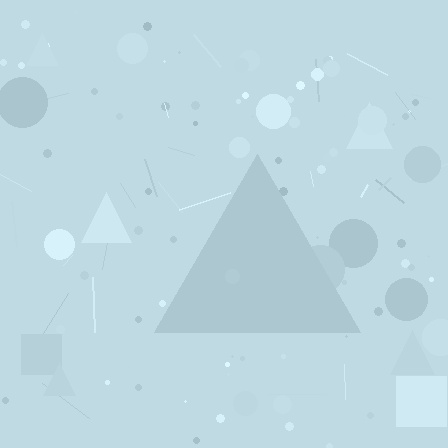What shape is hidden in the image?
A triangle is hidden in the image.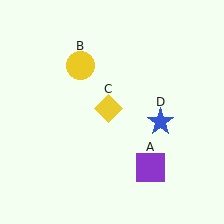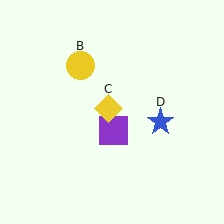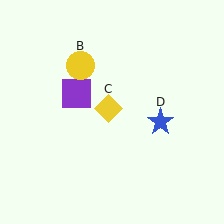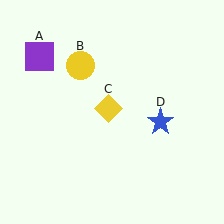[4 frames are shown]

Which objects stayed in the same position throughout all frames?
Yellow circle (object B) and yellow diamond (object C) and blue star (object D) remained stationary.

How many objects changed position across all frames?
1 object changed position: purple square (object A).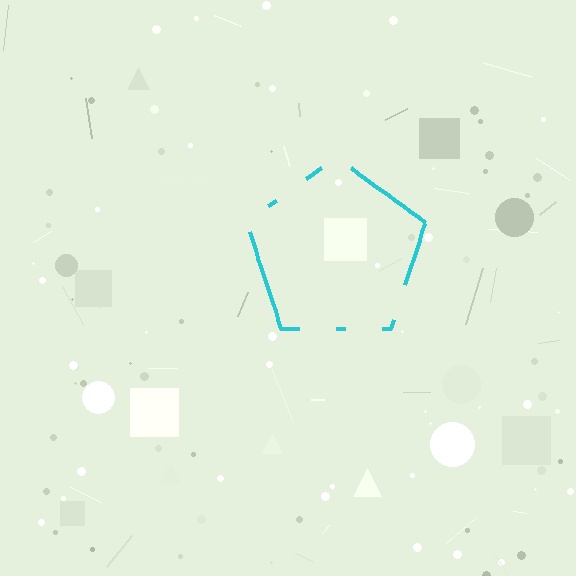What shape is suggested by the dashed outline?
The dashed outline suggests a pentagon.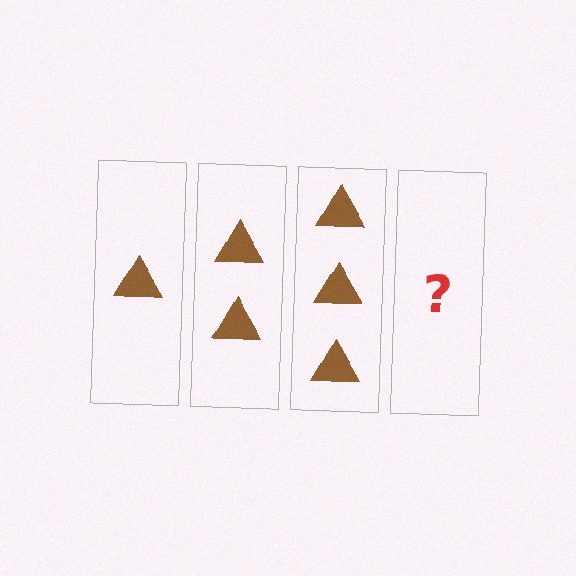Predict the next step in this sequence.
The next step is 4 triangles.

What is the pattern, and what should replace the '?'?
The pattern is that each step adds one more triangle. The '?' should be 4 triangles.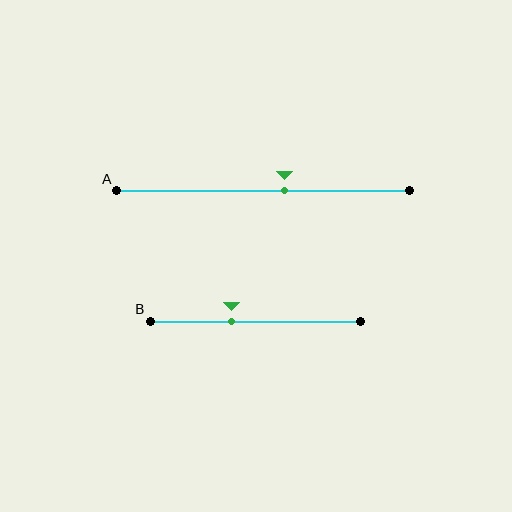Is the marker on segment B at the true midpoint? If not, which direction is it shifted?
No, the marker on segment B is shifted to the left by about 11% of the segment length.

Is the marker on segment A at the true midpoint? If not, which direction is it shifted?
No, the marker on segment A is shifted to the right by about 7% of the segment length.